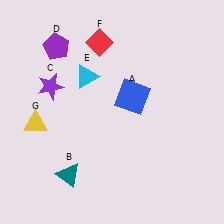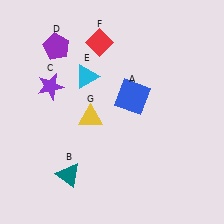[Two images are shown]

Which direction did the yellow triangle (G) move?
The yellow triangle (G) moved right.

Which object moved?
The yellow triangle (G) moved right.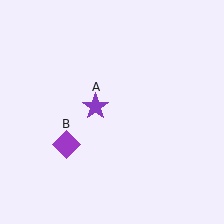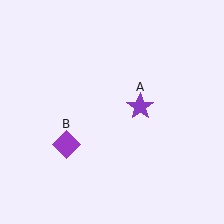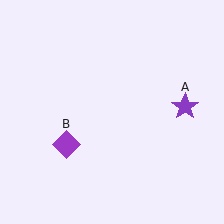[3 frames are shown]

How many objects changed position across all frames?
1 object changed position: purple star (object A).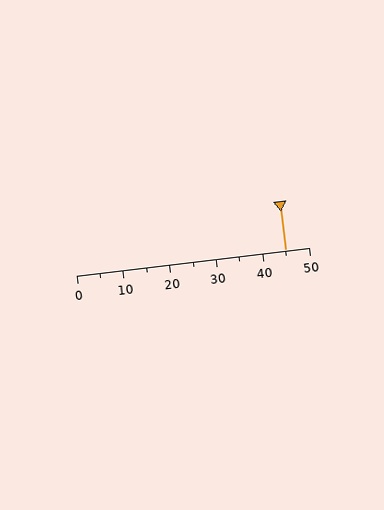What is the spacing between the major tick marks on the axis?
The major ticks are spaced 10 apart.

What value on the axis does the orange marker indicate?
The marker indicates approximately 45.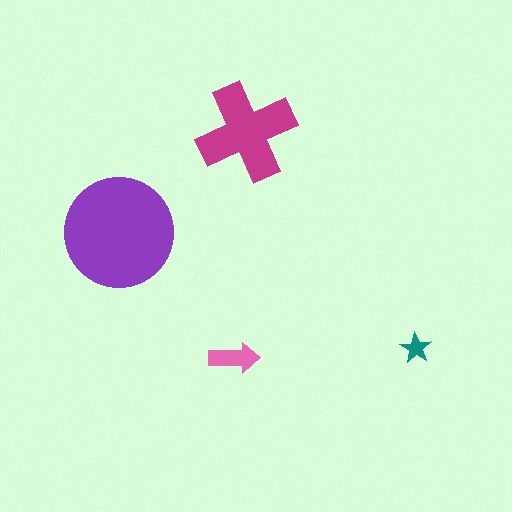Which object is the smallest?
The teal star.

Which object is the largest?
The purple circle.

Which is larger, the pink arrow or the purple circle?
The purple circle.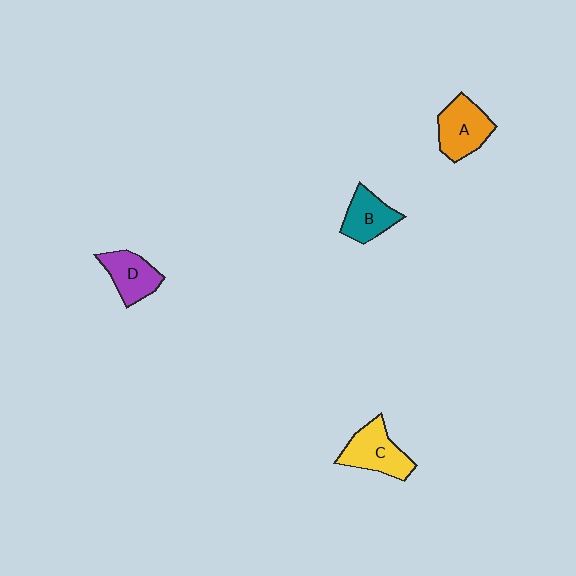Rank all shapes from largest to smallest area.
From largest to smallest: C (yellow), A (orange), D (purple), B (teal).